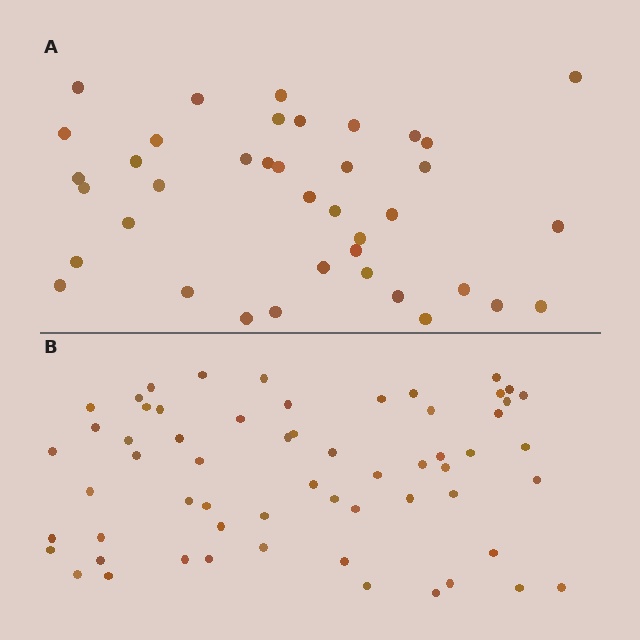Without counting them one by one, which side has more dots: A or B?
Region B (the bottom region) has more dots.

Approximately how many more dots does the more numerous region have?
Region B has approximately 20 more dots than region A.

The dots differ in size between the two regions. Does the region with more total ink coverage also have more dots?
No. Region A has more total ink coverage because its dots are larger, but region B actually contains more individual dots. Total area can be misleading — the number of items is what matters here.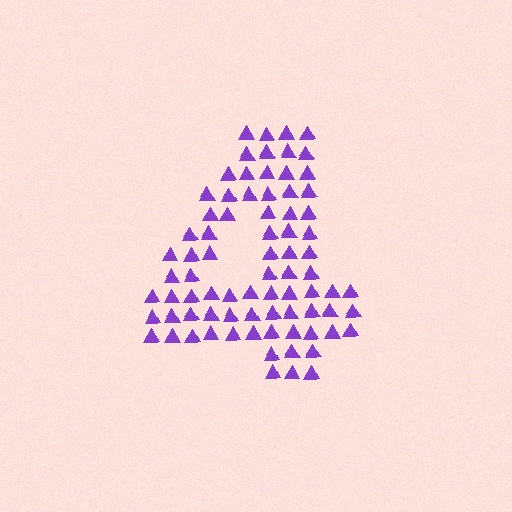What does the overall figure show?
The overall figure shows the digit 4.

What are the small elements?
The small elements are triangles.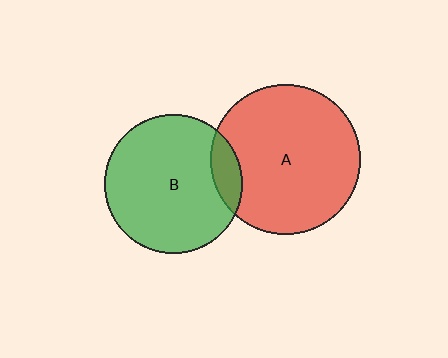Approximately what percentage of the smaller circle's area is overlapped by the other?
Approximately 10%.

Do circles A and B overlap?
Yes.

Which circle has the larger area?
Circle A (red).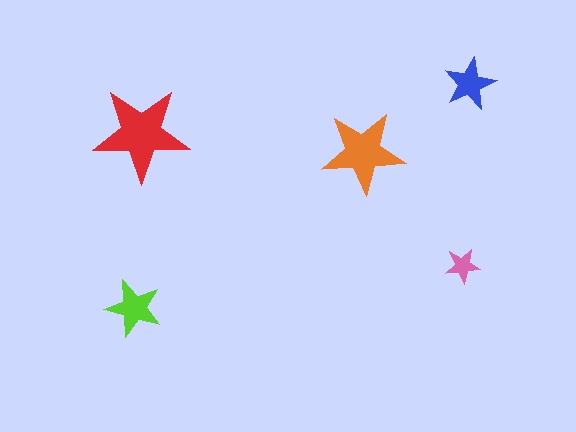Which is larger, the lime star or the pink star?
The lime one.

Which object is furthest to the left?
The lime star is leftmost.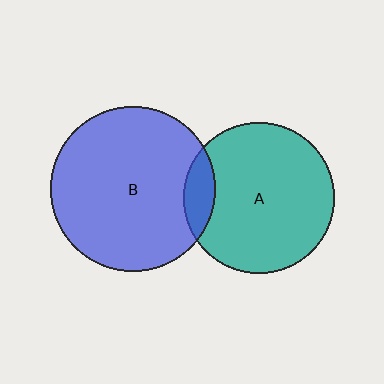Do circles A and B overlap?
Yes.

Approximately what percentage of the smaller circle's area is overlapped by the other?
Approximately 10%.